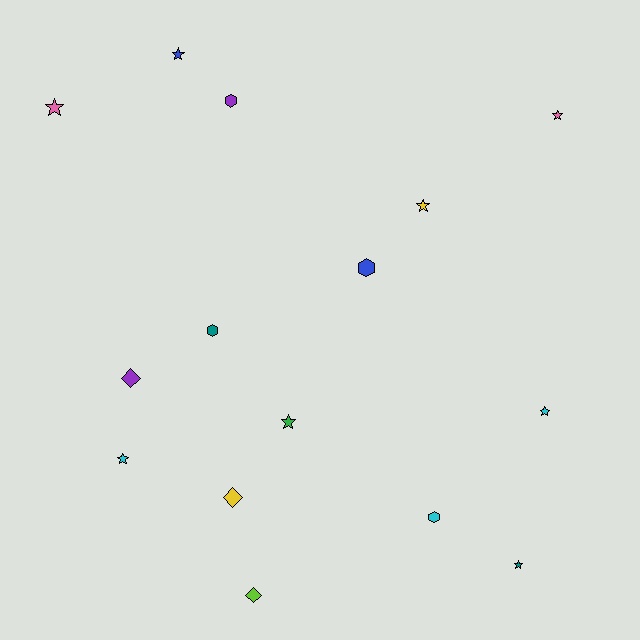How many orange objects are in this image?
There are no orange objects.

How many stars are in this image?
There are 8 stars.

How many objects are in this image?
There are 15 objects.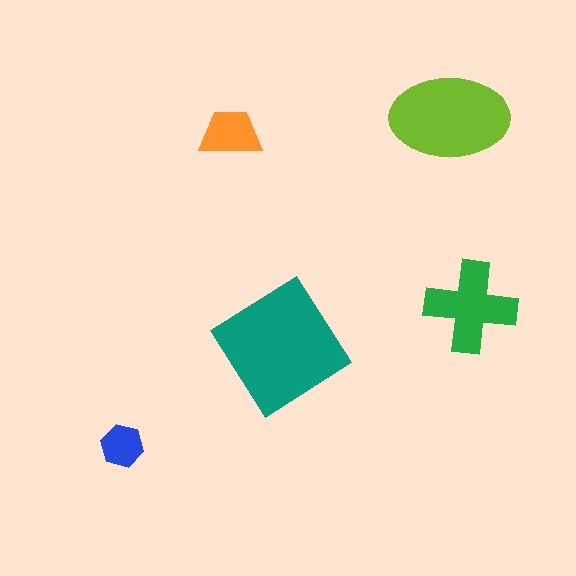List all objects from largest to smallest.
The teal diamond, the lime ellipse, the green cross, the orange trapezoid, the blue hexagon.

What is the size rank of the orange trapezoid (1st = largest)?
4th.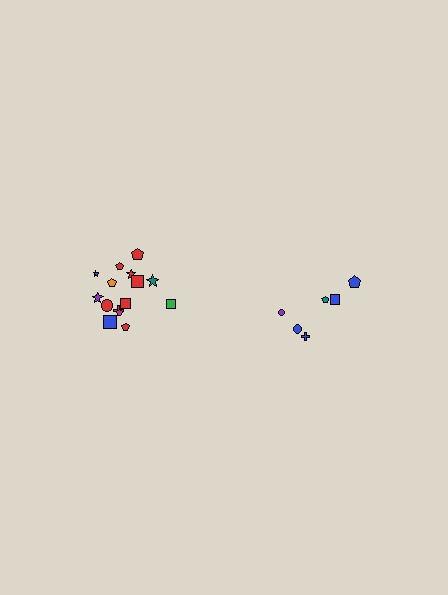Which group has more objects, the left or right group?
The left group.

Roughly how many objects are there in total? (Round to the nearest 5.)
Roughly 20 objects in total.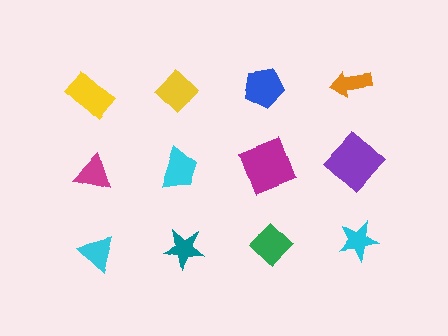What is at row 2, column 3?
A magenta square.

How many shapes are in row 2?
4 shapes.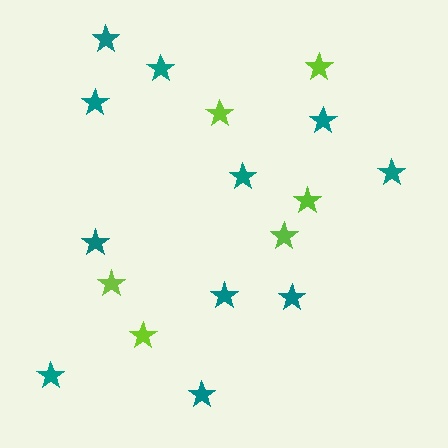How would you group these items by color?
There are 2 groups: one group of teal stars (11) and one group of lime stars (6).